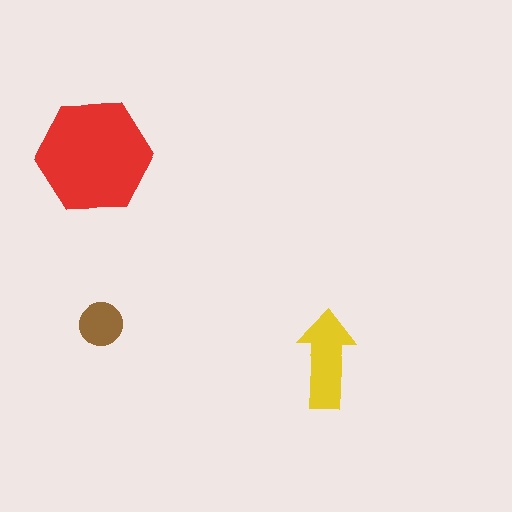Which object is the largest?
The red hexagon.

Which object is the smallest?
The brown circle.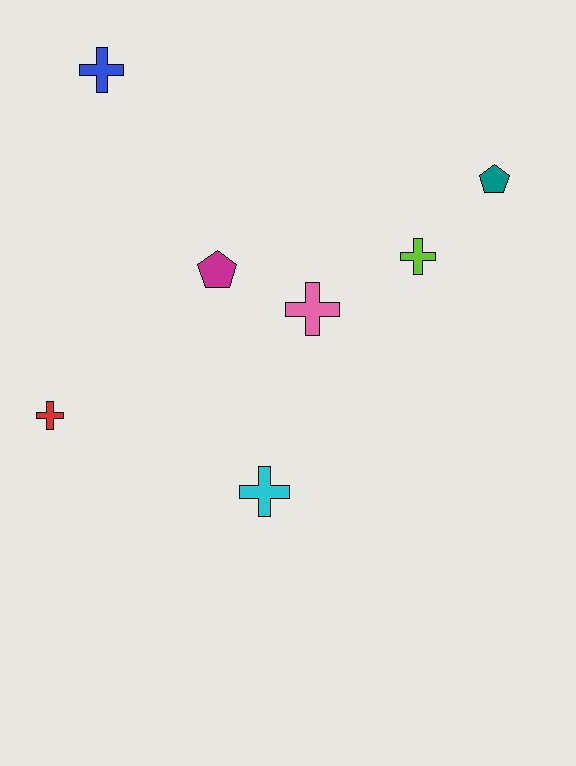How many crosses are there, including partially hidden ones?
There are 5 crosses.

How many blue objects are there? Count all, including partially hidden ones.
There is 1 blue object.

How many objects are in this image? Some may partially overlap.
There are 7 objects.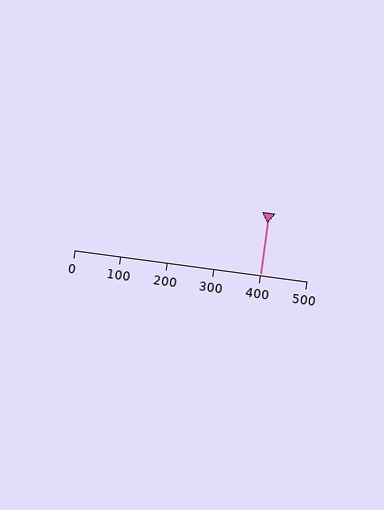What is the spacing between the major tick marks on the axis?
The major ticks are spaced 100 apart.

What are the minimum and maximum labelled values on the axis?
The axis runs from 0 to 500.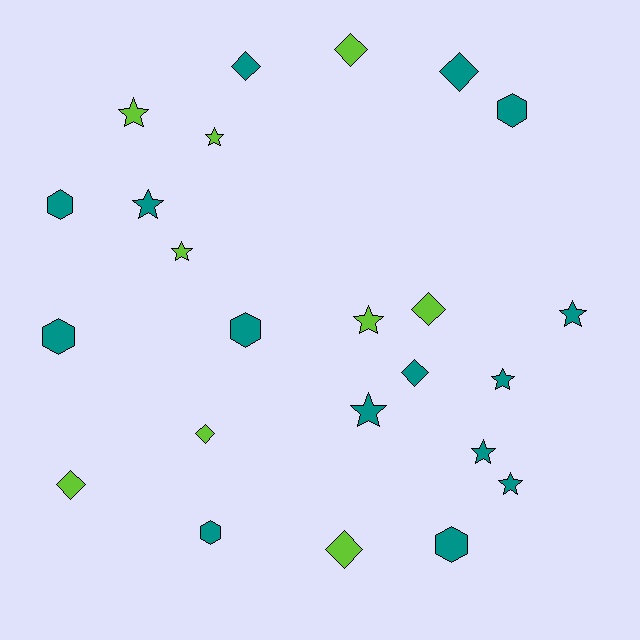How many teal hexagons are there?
There are 6 teal hexagons.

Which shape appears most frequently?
Star, with 10 objects.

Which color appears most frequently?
Teal, with 15 objects.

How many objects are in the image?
There are 24 objects.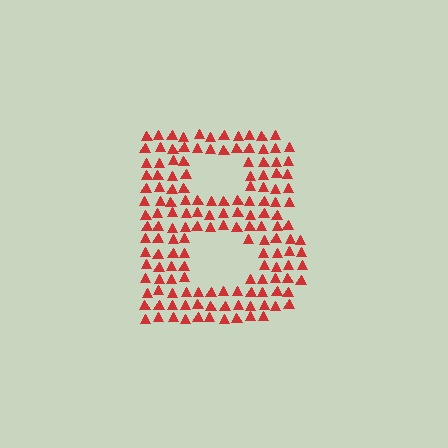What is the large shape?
The large shape is the letter B.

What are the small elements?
The small elements are triangles.